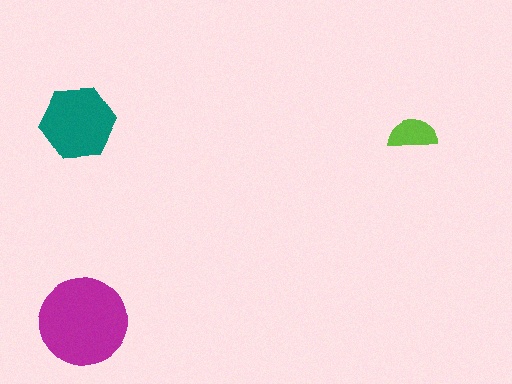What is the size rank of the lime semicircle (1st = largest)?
3rd.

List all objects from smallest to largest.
The lime semicircle, the teal hexagon, the magenta circle.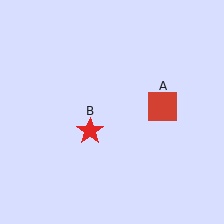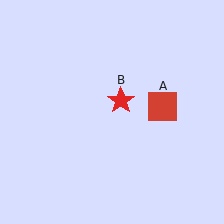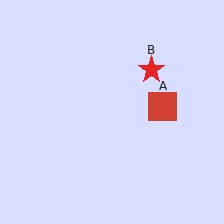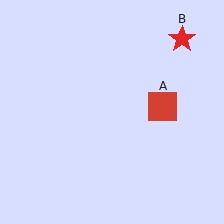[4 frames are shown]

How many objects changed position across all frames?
1 object changed position: red star (object B).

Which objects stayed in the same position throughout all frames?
Red square (object A) remained stationary.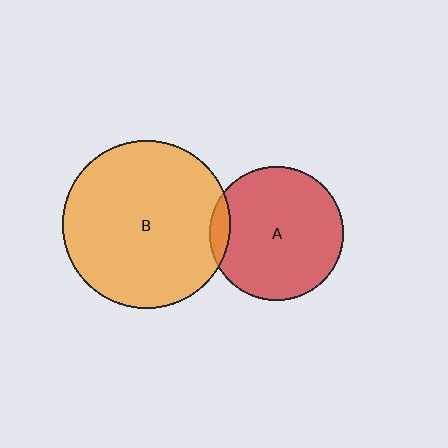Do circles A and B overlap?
Yes.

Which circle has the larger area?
Circle B (orange).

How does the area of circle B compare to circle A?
Approximately 1.6 times.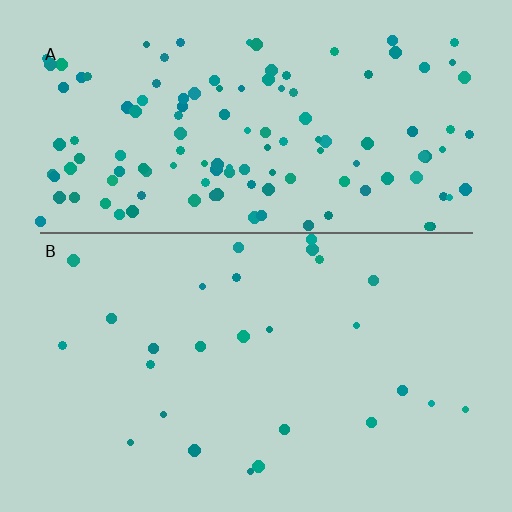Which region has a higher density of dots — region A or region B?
A (the top).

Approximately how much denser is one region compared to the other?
Approximately 4.8× — region A over region B.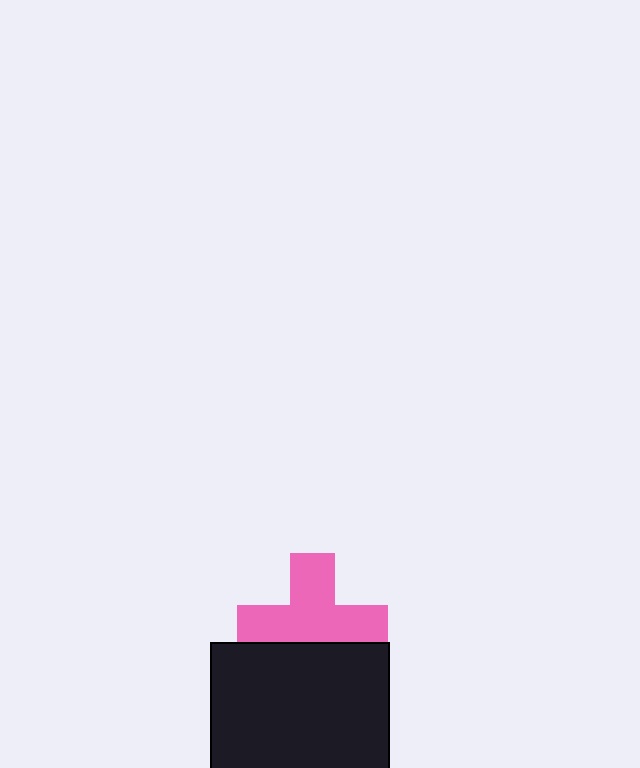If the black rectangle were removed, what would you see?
You would see the complete pink cross.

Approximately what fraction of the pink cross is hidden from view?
Roughly 33% of the pink cross is hidden behind the black rectangle.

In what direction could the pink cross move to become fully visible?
The pink cross could move up. That would shift it out from behind the black rectangle entirely.